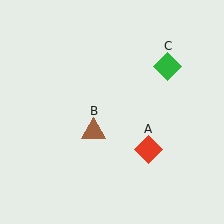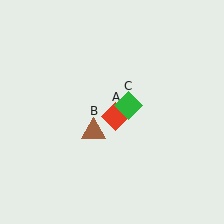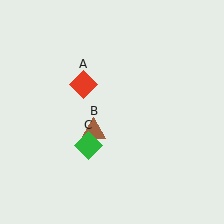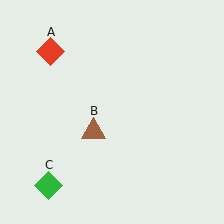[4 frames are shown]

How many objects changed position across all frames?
2 objects changed position: red diamond (object A), green diamond (object C).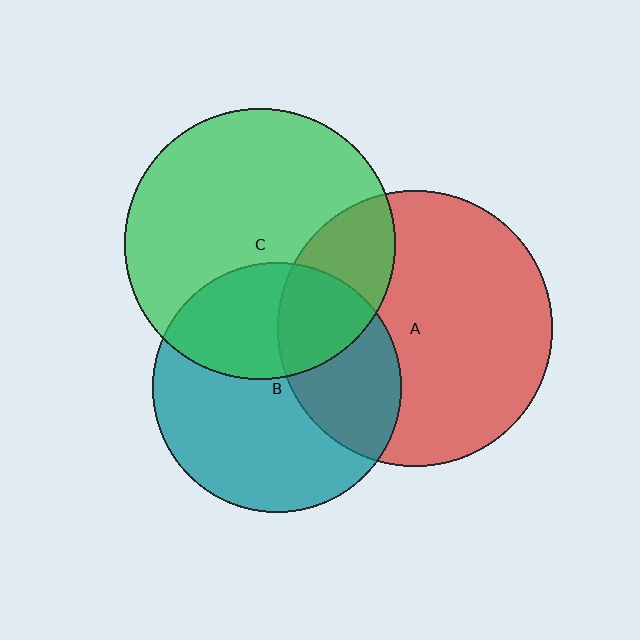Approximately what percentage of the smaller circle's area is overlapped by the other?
Approximately 35%.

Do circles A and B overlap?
Yes.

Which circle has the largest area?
Circle A (red).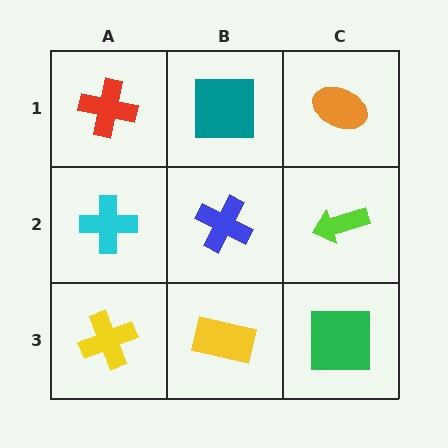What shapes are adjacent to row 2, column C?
An orange ellipse (row 1, column C), a green square (row 3, column C), a blue cross (row 2, column B).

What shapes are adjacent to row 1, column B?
A blue cross (row 2, column B), a red cross (row 1, column A), an orange ellipse (row 1, column C).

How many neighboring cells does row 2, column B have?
4.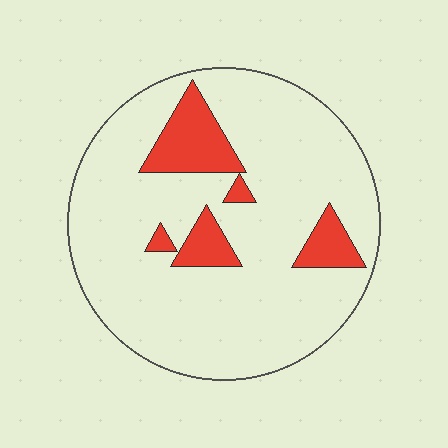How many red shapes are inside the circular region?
5.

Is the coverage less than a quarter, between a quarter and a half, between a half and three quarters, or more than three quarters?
Less than a quarter.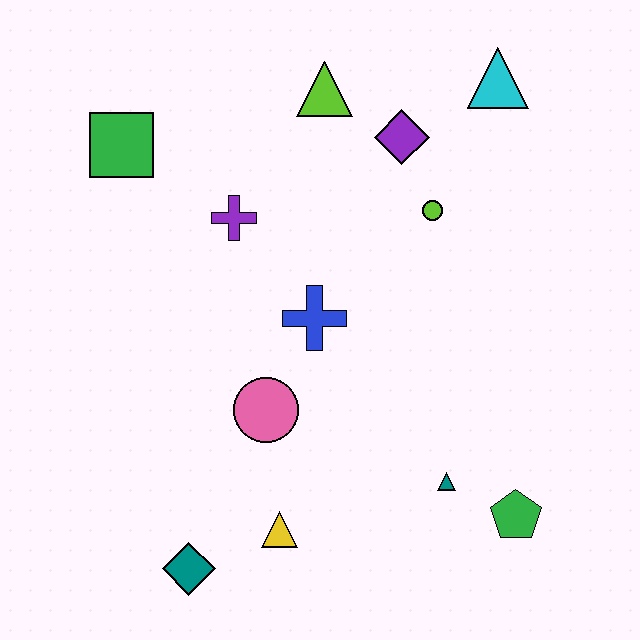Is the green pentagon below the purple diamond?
Yes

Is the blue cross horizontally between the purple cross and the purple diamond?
Yes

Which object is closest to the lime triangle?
The purple diamond is closest to the lime triangle.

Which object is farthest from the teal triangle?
The green square is farthest from the teal triangle.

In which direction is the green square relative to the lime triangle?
The green square is to the left of the lime triangle.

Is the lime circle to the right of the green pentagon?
No